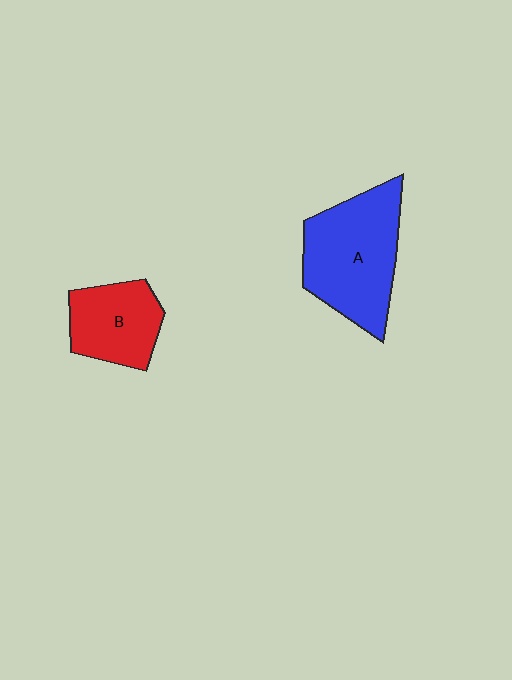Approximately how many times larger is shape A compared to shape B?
Approximately 1.6 times.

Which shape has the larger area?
Shape A (blue).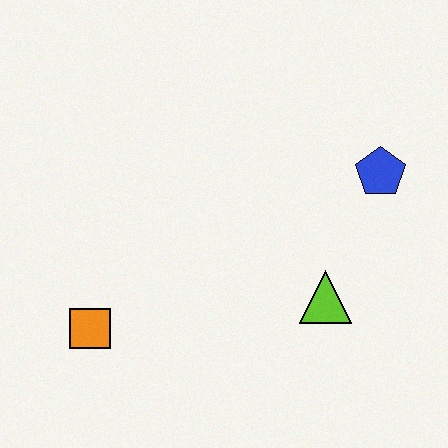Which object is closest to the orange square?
The lime triangle is closest to the orange square.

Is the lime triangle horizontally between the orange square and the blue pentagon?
Yes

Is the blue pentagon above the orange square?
Yes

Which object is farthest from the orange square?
The blue pentagon is farthest from the orange square.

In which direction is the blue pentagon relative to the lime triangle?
The blue pentagon is above the lime triangle.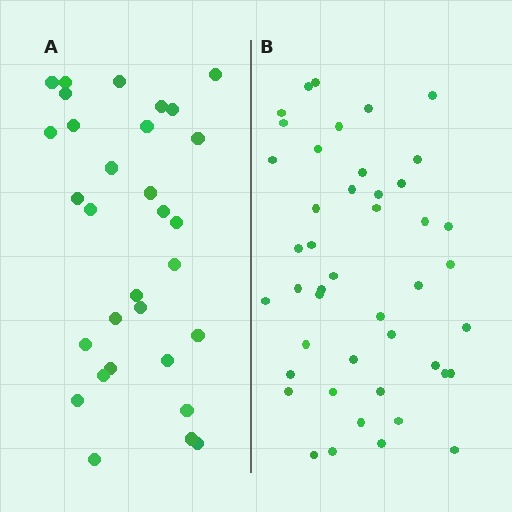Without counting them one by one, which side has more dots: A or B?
Region B (the right region) has more dots.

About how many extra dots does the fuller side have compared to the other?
Region B has approximately 15 more dots than region A.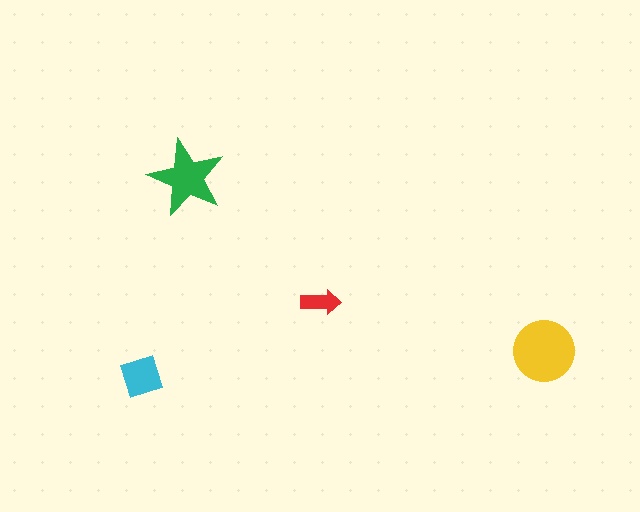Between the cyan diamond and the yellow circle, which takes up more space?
The yellow circle.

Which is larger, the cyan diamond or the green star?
The green star.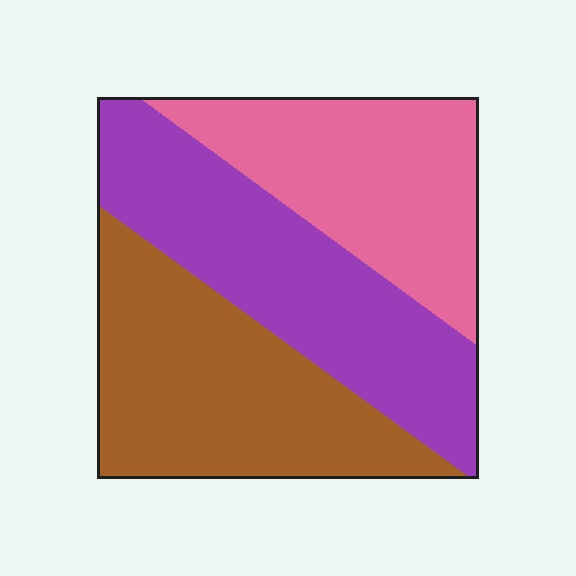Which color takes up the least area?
Pink, at roughly 30%.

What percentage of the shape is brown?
Brown covers about 35% of the shape.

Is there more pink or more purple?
Purple.